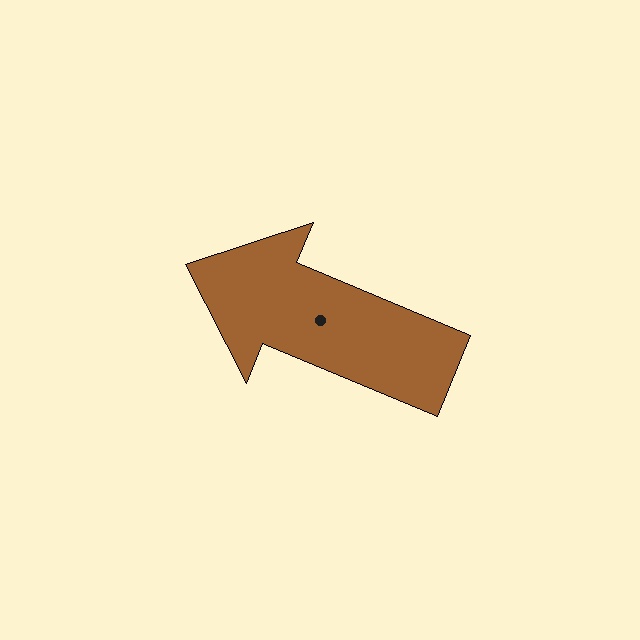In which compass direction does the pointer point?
Northwest.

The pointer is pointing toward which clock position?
Roughly 10 o'clock.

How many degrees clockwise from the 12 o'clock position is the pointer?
Approximately 293 degrees.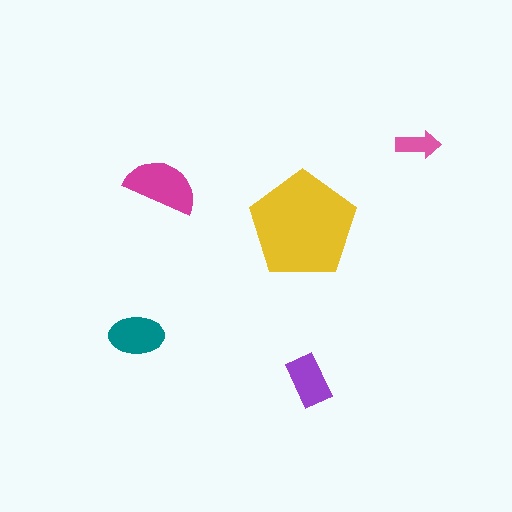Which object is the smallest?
The pink arrow.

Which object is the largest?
The yellow pentagon.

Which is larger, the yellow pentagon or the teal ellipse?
The yellow pentagon.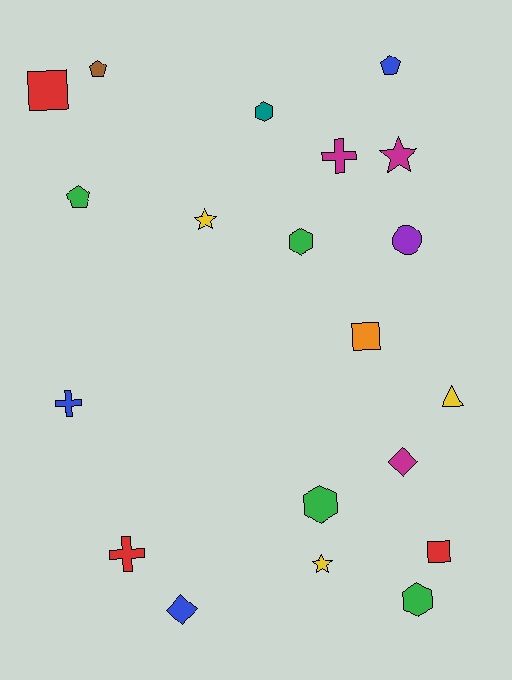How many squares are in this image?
There are 3 squares.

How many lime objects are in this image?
There are no lime objects.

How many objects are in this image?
There are 20 objects.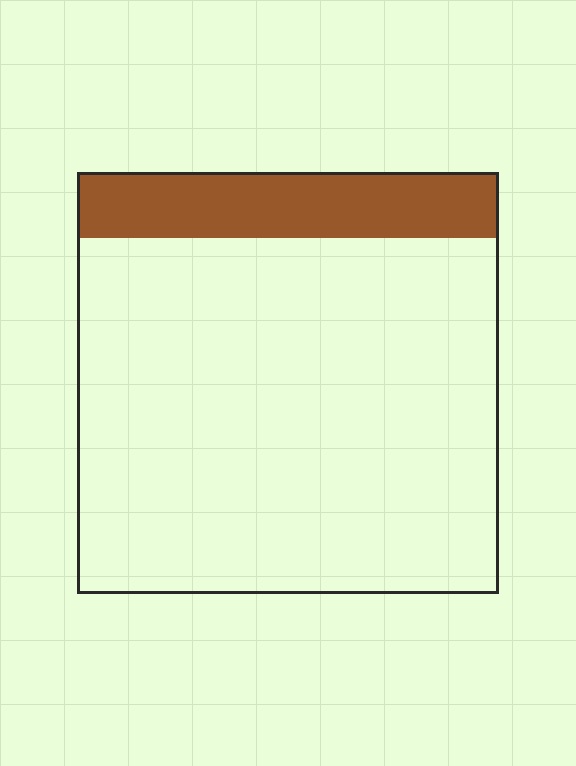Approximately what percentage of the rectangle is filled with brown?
Approximately 15%.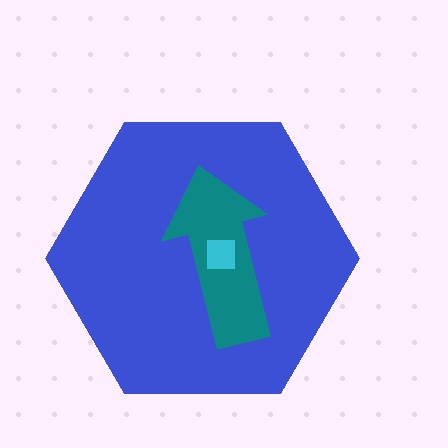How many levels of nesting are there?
3.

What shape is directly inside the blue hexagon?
The teal arrow.